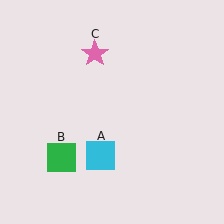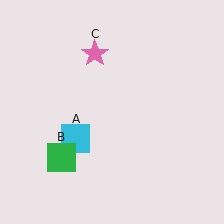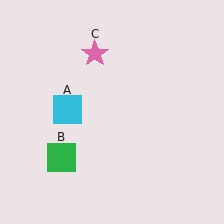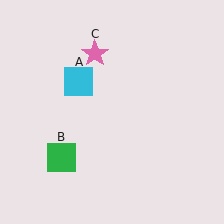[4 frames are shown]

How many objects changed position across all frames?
1 object changed position: cyan square (object A).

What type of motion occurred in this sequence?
The cyan square (object A) rotated clockwise around the center of the scene.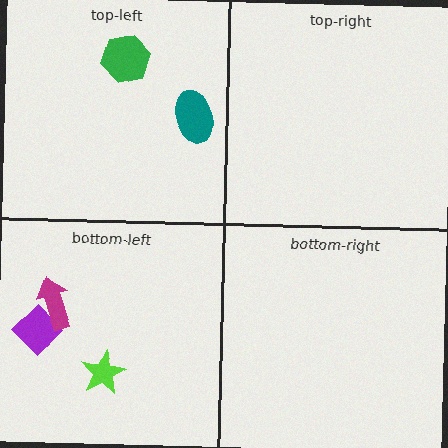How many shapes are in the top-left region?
2.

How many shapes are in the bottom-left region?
3.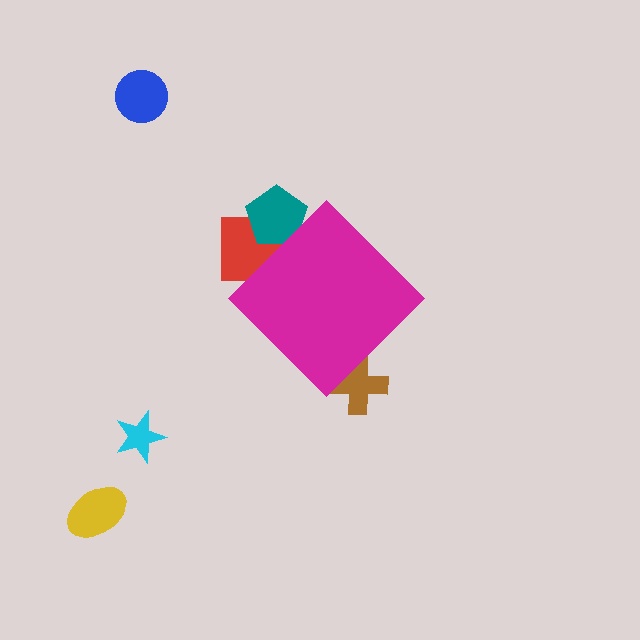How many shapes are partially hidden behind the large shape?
3 shapes are partially hidden.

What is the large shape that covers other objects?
A magenta diamond.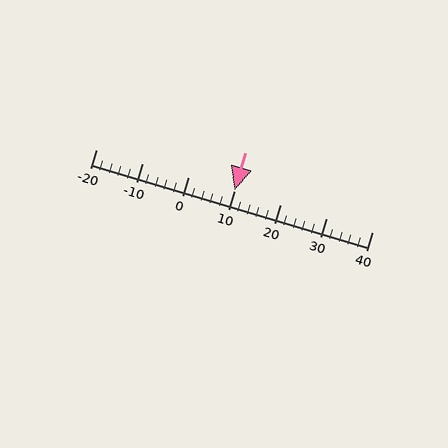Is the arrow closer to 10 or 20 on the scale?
The arrow is closer to 10.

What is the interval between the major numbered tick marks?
The major tick marks are spaced 10 units apart.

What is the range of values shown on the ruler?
The ruler shows values from -20 to 40.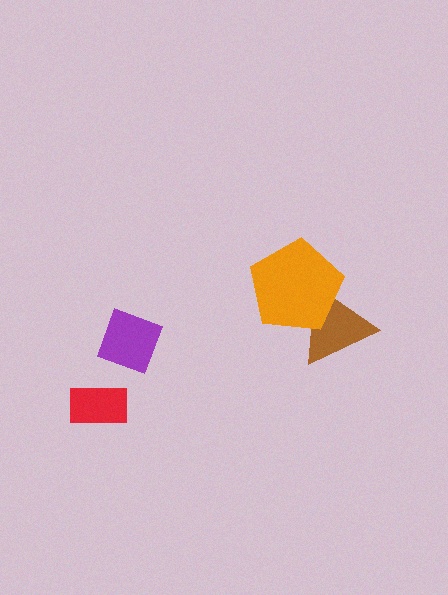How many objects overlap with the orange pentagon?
1 object overlaps with the orange pentagon.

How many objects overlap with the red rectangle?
0 objects overlap with the red rectangle.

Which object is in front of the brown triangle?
The orange pentagon is in front of the brown triangle.